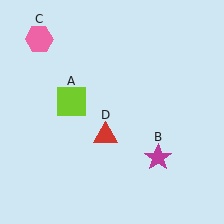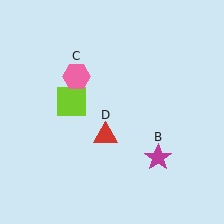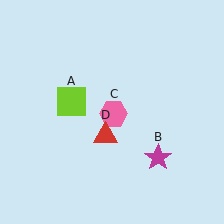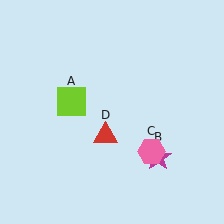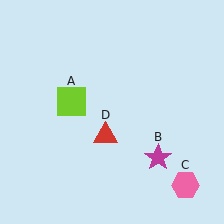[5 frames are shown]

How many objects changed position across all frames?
1 object changed position: pink hexagon (object C).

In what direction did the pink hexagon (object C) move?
The pink hexagon (object C) moved down and to the right.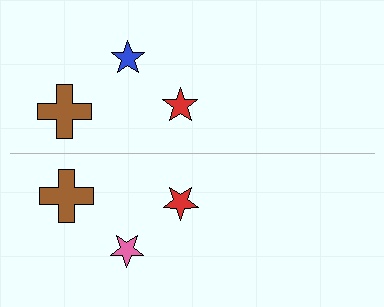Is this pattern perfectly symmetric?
No, the pattern is not perfectly symmetric. The pink star on the bottom side breaks the symmetry — its mirror counterpart is blue.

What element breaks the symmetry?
The pink star on the bottom side breaks the symmetry — its mirror counterpart is blue.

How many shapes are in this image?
There are 6 shapes in this image.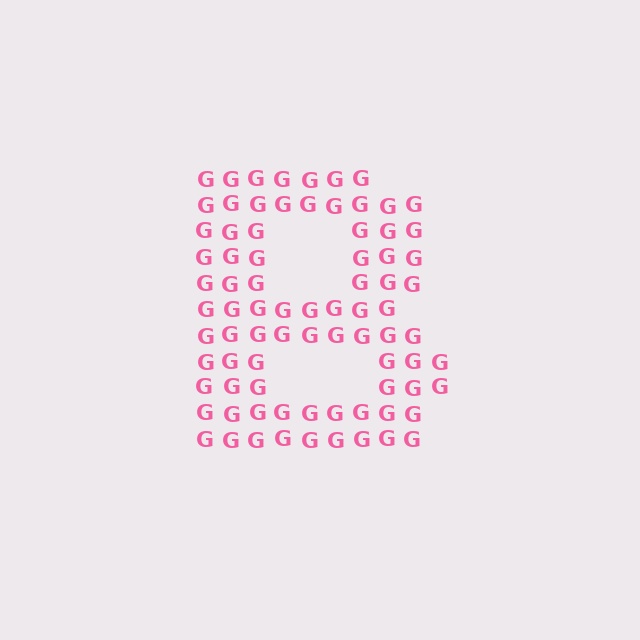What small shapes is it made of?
It is made of small letter G's.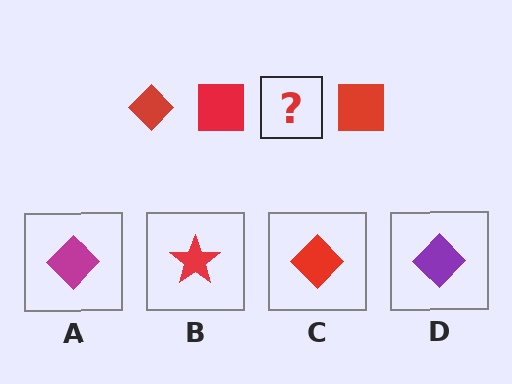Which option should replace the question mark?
Option C.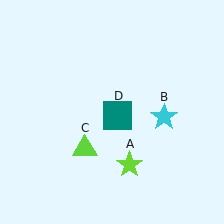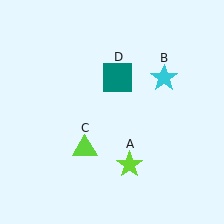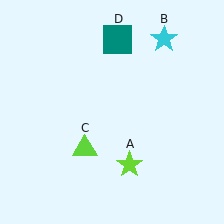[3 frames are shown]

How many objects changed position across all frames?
2 objects changed position: cyan star (object B), teal square (object D).